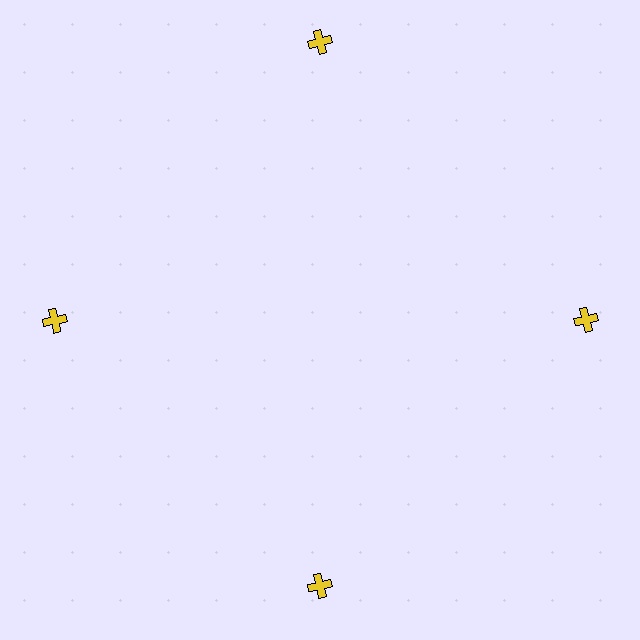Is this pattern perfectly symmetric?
No. The 4 yellow crosses are arranged in a ring, but one element near the 12 o'clock position is pushed outward from the center, breaking the 4-fold rotational symmetry.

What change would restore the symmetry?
The symmetry would be restored by moving it inward, back onto the ring so that all 4 crosses sit at equal angles and equal distance from the center.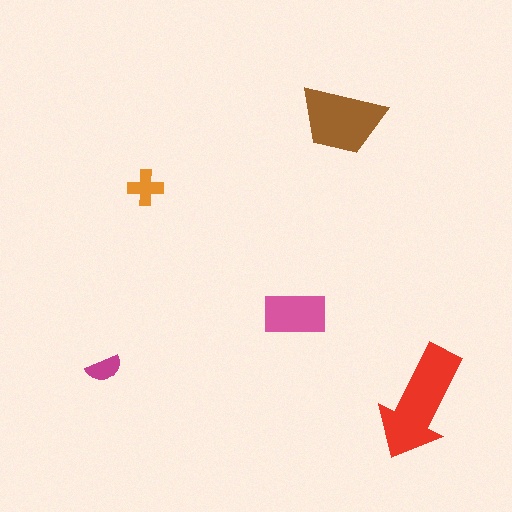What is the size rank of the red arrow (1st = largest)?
1st.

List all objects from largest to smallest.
The red arrow, the brown trapezoid, the pink rectangle, the orange cross, the magenta semicircle.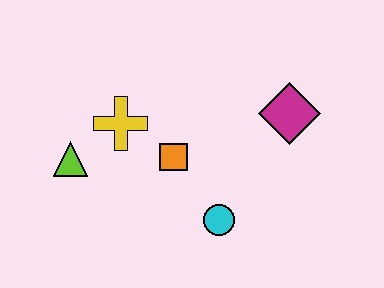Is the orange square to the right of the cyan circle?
No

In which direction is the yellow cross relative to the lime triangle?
The yellow cross is to the right of the lime triangle.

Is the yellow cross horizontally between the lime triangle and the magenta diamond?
Yes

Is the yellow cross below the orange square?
No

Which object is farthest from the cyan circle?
The lime triangle is farthest from the cyan circle.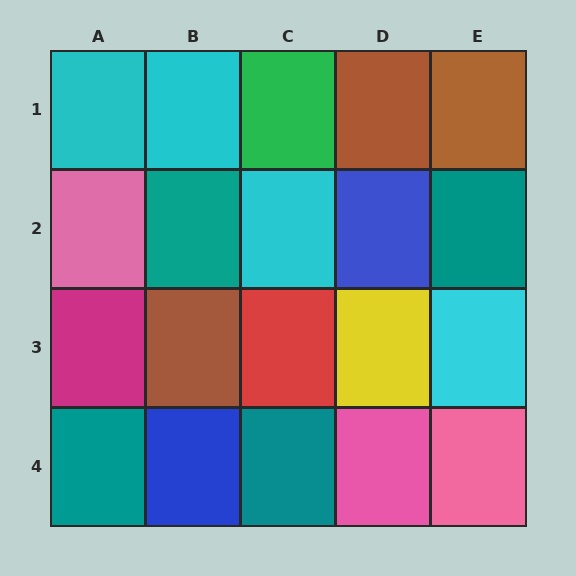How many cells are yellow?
1 cell is yellow.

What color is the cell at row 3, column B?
Brown.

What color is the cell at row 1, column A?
Cyan.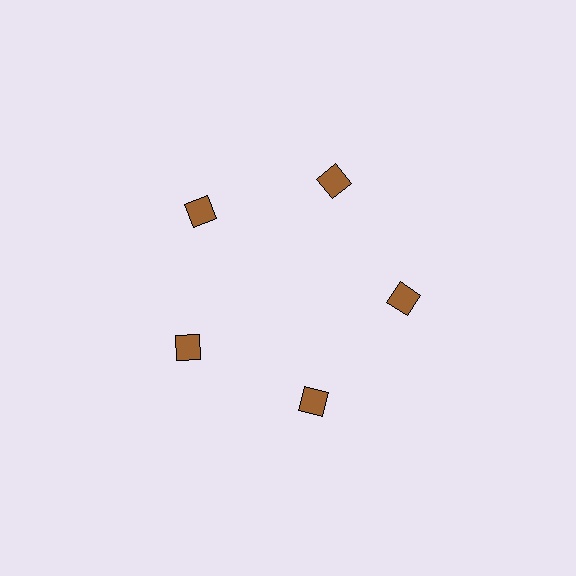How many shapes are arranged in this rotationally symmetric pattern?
There are 5 shapes, arranged in 5 groups of 1.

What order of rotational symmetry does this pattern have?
This pattern has 5-fold rotational symmetry.